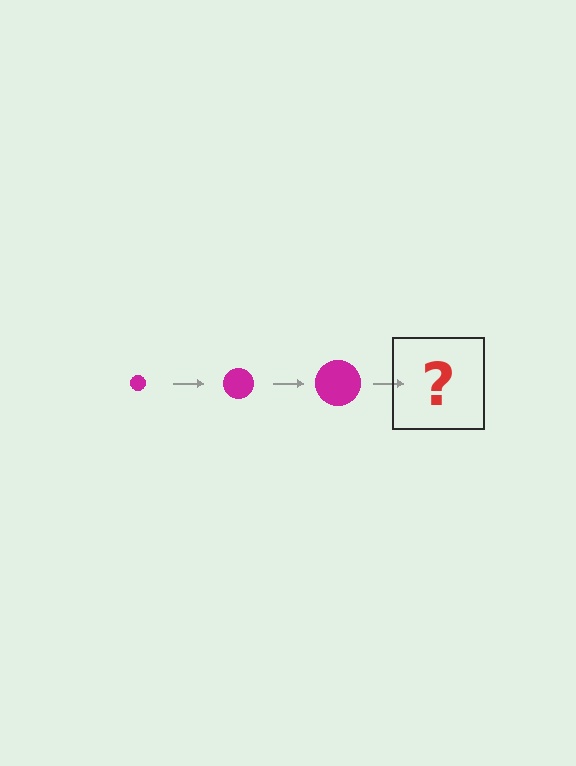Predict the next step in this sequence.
The next step is a magenta circle, larger than the previous one.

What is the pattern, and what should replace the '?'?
The pattern is that the circle gets progressively larger each step. The '?' should be a magenta circle, larger than the previous one.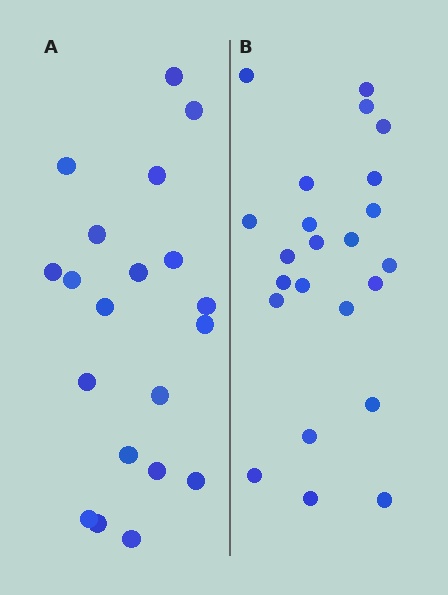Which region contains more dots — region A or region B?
Region B (the right region) has more dots.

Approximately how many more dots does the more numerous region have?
Region B has just a few more — roughly 2 or 3 more dots than region A.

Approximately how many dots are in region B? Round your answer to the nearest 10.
About 20 dots. (The exact count is 23, which rounds to 20.)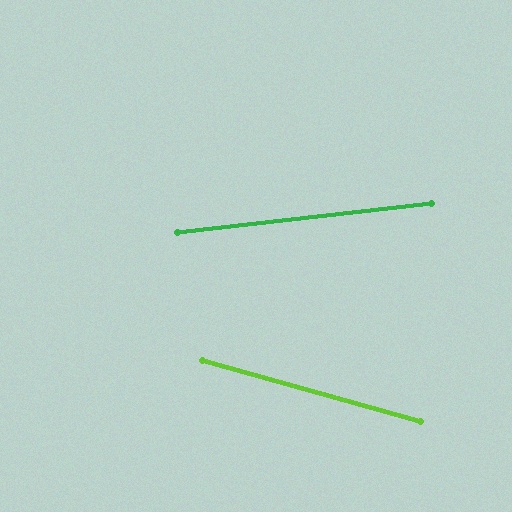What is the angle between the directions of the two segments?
Approximately 22 degrees.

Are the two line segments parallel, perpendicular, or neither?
Neither parallel nor perpendicular — they differ by about 22°.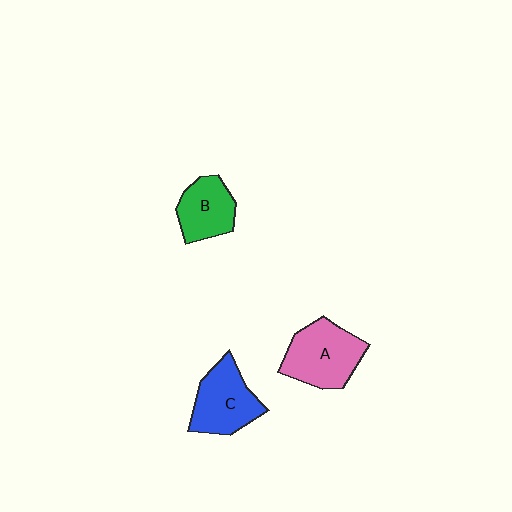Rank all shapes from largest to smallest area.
From largest to smallest: A (pink), C (blue), B (green).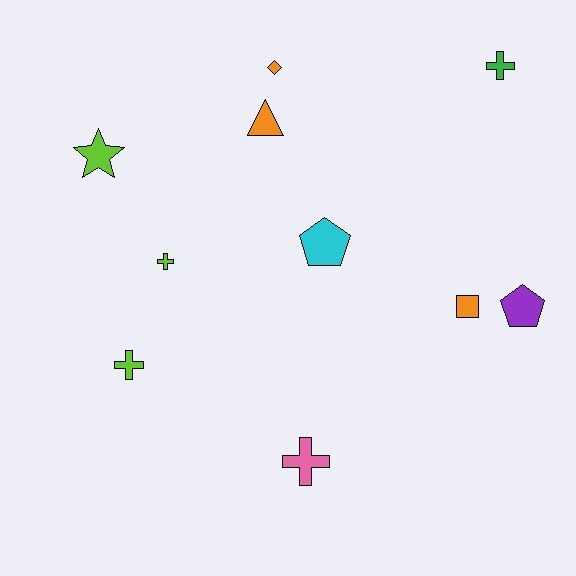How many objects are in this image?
There are 10 objects.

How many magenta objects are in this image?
There are no magenta objects.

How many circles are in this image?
There are no circles.